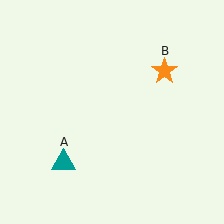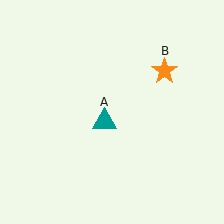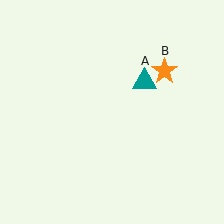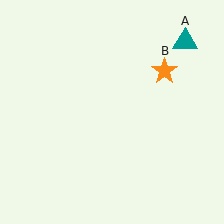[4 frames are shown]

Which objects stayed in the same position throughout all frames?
Orange star (object B) remained stationary.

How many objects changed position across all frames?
1 object changed position: teal triangle (object A).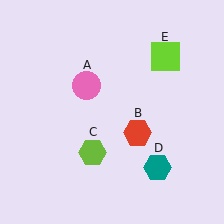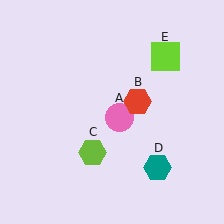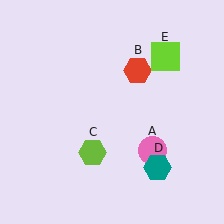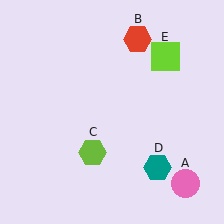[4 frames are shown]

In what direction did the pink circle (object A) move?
The pink circle (object A) moved down and to the right.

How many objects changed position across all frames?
2 objects changed position: pink circle (object A), red hexagon (object B).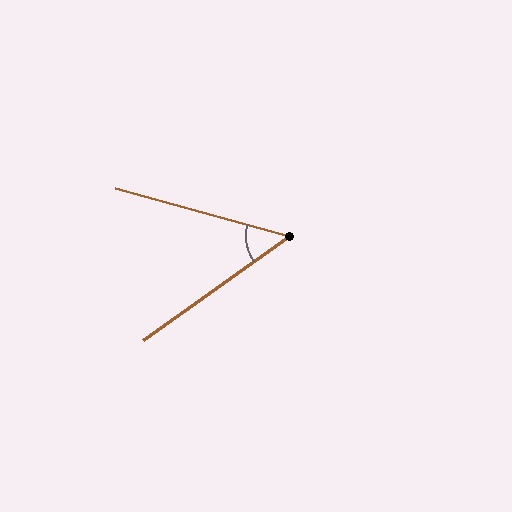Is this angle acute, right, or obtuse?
It is acute.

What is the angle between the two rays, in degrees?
Approximately 51 degrees.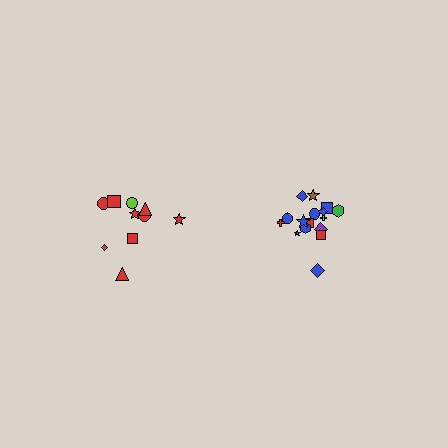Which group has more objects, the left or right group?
The right group.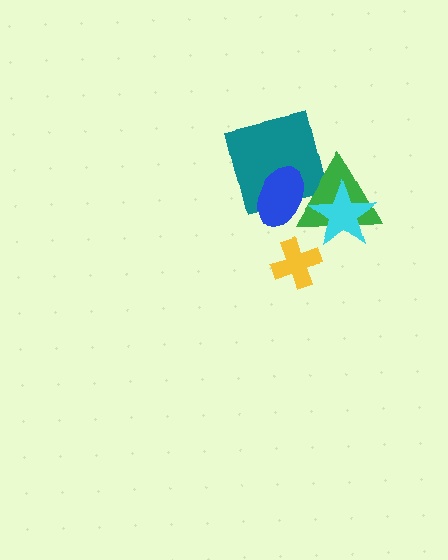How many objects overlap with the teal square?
2 objects overlap with the teal square.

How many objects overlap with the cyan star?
1 object overlaps with the cyan star.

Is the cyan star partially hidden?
No, no other shape covers it.